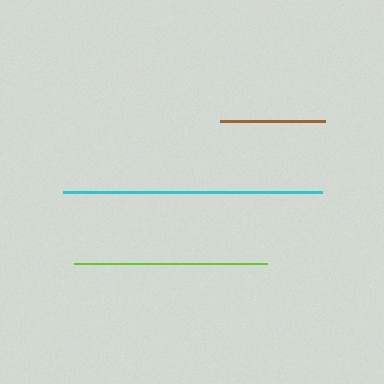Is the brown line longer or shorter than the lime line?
The lime line is longer than the brown line.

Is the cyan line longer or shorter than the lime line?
The cyan line is longer than the lime line.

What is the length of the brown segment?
The brown segment is approximately 104 pixels long.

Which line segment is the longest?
The cyan line is the longest at approximately 259 pixels.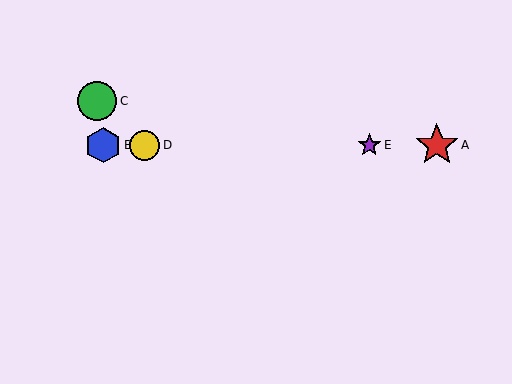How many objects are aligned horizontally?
4 objects (A, B, D, E) are aligned horizontally.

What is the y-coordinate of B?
Object B is at y≈145.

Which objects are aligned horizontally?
Objects A, B, D, E are aligned horizontally.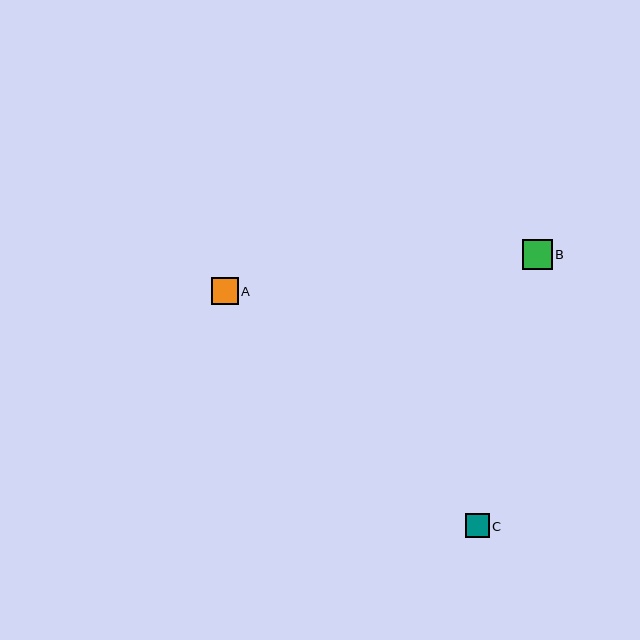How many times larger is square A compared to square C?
Square A is approximately 1.1 times the size of square C.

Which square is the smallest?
Square C is the smallest with a size of approximately 24 pixels.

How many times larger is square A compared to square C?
Square A is approximately 1.1 times the size of square C.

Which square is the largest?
Square B is the largest with a size of approximately 30 pixels.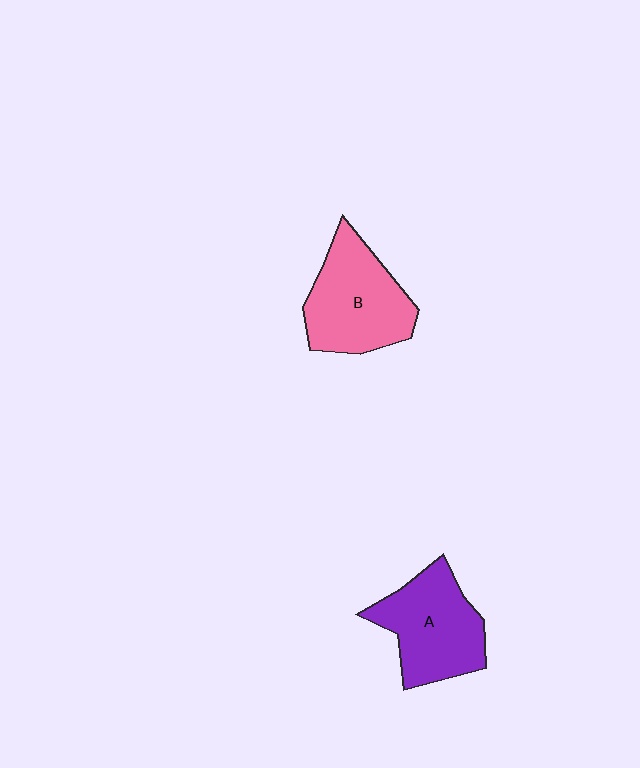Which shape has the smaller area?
Shape A (purple).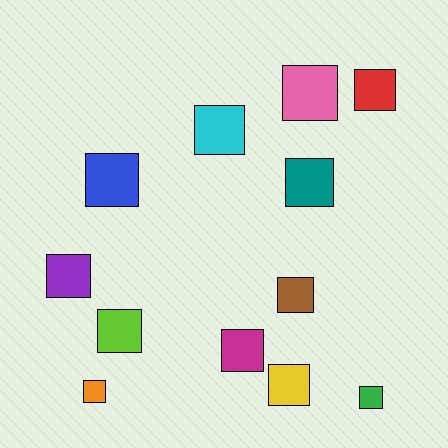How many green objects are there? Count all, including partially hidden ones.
There is 1 green object.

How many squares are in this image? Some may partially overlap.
There are 12 squares.